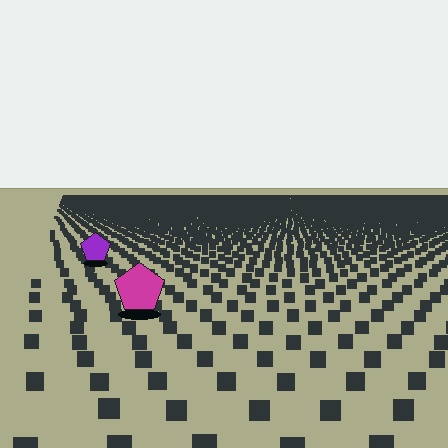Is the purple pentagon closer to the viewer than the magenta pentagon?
No. The magenta pentagon is closer — you can tell from the texture gradient: the ground texture is coarser near it.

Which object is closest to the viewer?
The magenta pentagon is closest. The texture marks near it are larger and more spread out.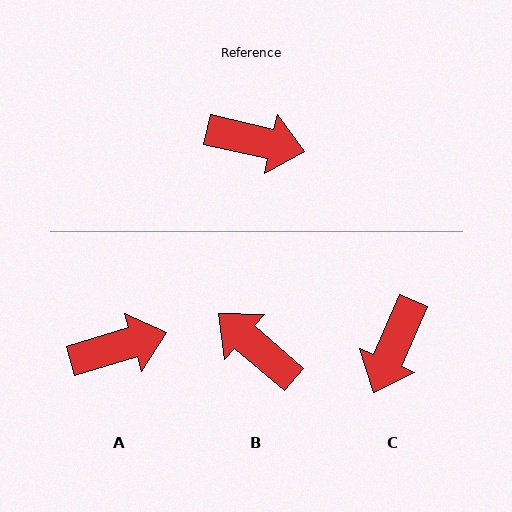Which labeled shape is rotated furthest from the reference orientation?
B, about 152 degrees away.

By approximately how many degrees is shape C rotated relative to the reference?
Approximately 101 degrees clockwise.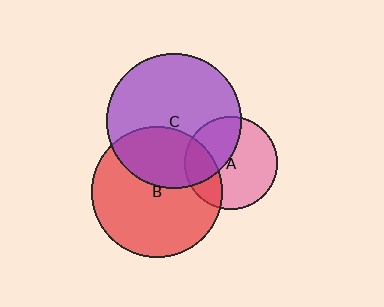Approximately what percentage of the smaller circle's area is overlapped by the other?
Approximately 40%.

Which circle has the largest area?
Circle C (purple).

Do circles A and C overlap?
Yes.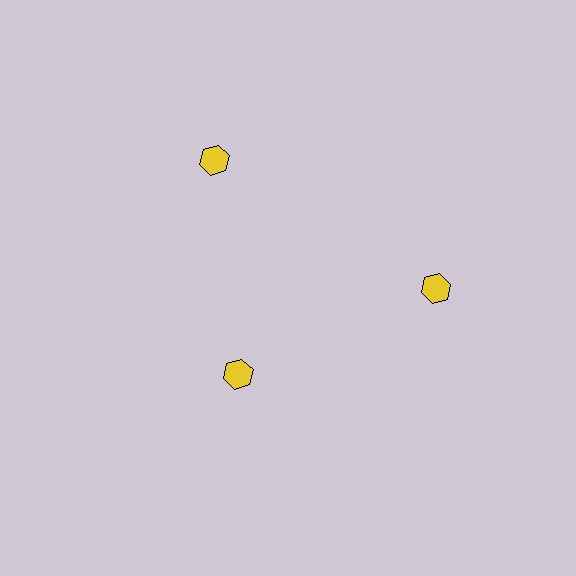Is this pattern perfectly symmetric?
No. The 3 yellow hexagons are arranged in a ring, but one element near the 7 o'clock position is pulled inward toward the center, breaking the 3-fold rotational symmetry.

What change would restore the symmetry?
The symmetry would be restored by moving it outward, back onto the ring so that all 3 hexagons sit at equal angles and equal distance from the center.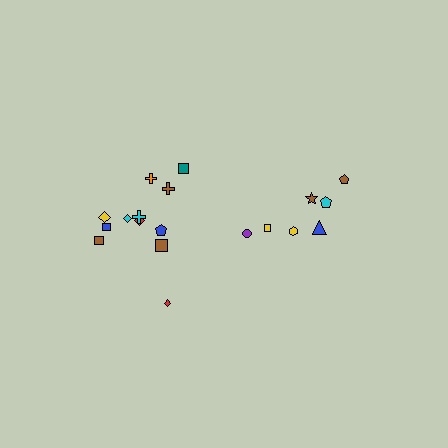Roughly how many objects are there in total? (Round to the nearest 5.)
Roughly 20 objects in total.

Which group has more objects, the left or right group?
The left group.